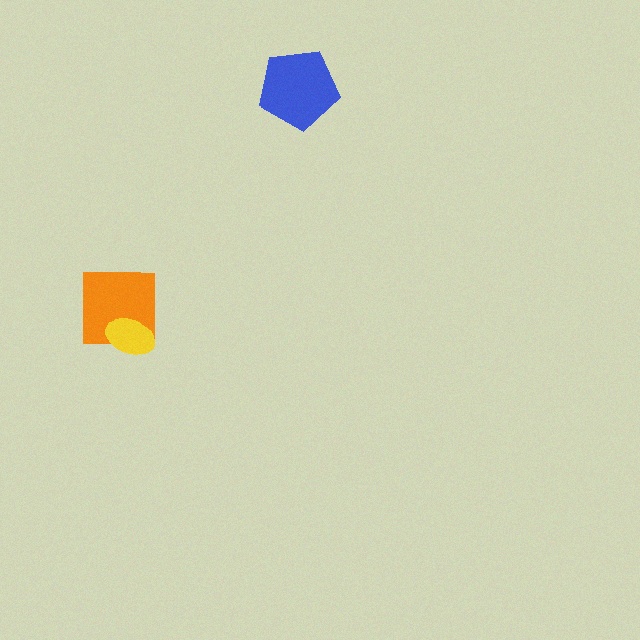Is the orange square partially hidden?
Yes, it is partially covered by another shape.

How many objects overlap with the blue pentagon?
0 objects overlap with the blue pentagon.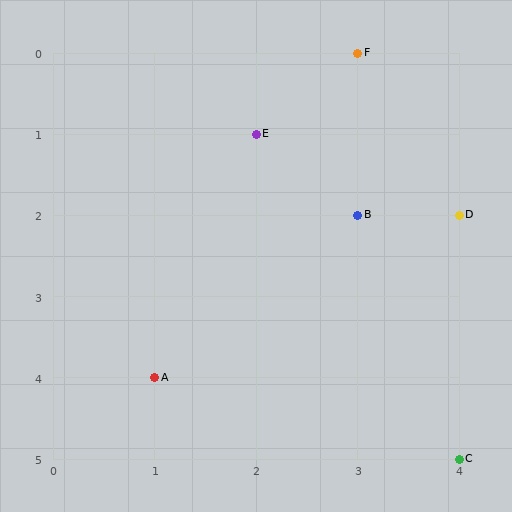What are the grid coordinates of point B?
Point B is at grid coordinates (3, 2).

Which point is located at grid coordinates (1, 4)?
Point A is at (1, 4).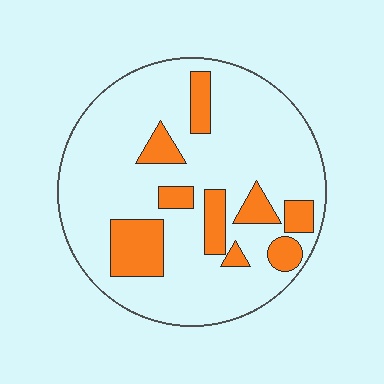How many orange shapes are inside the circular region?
9.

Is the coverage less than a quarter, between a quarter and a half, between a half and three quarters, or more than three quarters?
Less than a quarter.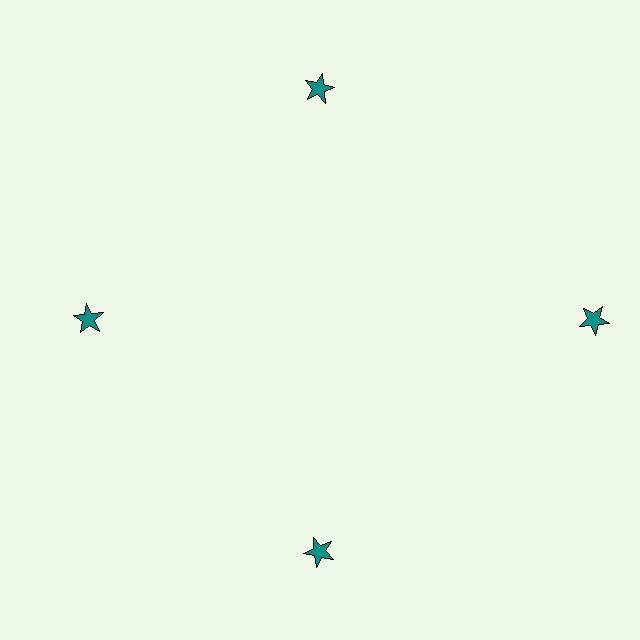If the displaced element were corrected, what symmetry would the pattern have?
It would have 4-fold rotational symmetry — the pattern would map onto itself every 90 degrees.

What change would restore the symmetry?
The symmetry would be restored by moving it inward, back onto the ring so that all 4 stars sit at equal angles and equal distance from the center.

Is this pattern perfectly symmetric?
No. The 4 teal stars are arranged in a ring, but one element near the 3 o'clock position is pushed outward from the center, breaking the 4-fold rotational symmetry.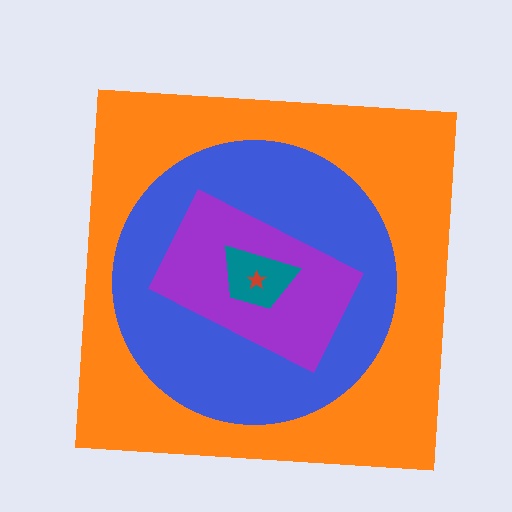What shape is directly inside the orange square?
The blue circle.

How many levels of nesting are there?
5.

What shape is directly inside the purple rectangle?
The teal trapezoid.